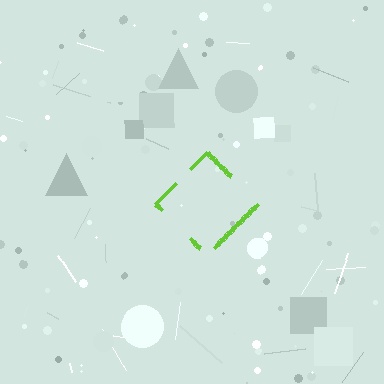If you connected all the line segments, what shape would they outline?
They would outline a diamond.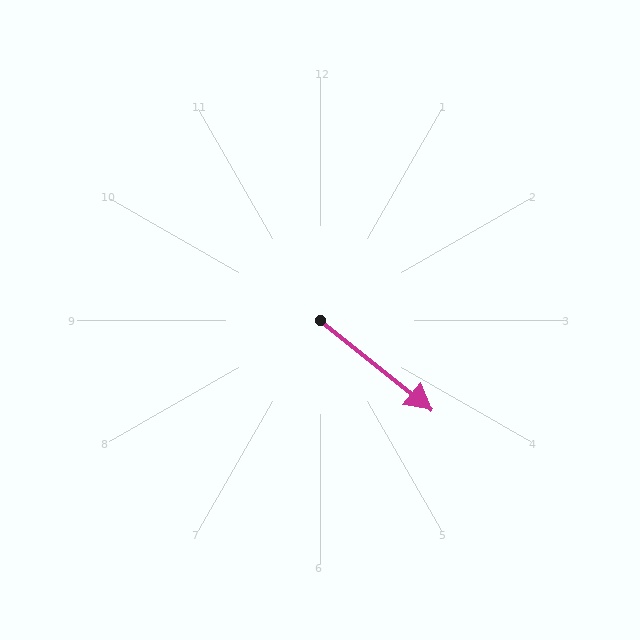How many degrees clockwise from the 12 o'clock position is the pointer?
Approximately 129 degrees.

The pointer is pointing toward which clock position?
Roughly 4 o'clock.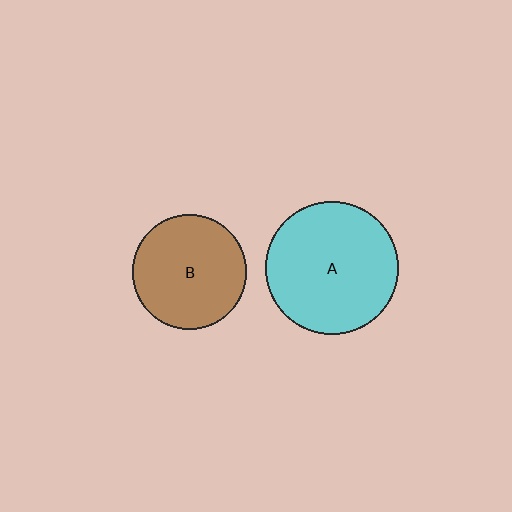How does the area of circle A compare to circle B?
Approximately 1.4 times.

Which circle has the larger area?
Circle A (cyan).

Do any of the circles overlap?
No, none of the circles overlap.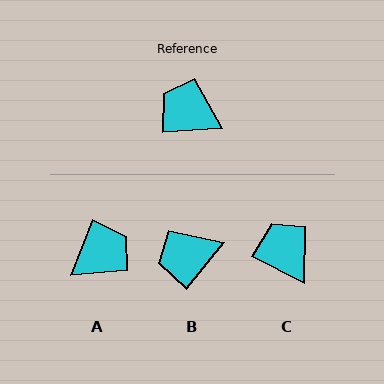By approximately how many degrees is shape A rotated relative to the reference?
Approximately 115 degrees clockwise.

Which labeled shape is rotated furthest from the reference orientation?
A, about 115 degrees away.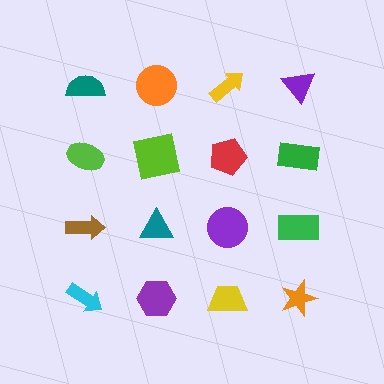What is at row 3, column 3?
A purple circle.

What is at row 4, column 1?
A cyan arrow.